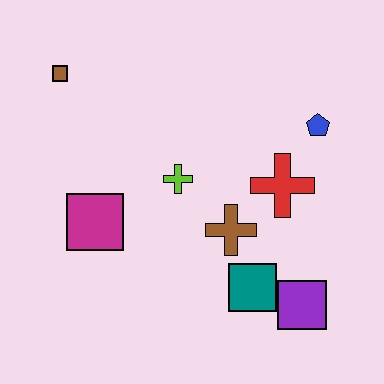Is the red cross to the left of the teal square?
No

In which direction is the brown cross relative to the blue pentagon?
The brown cross is below the blue pentagon.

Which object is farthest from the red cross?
The brown square is farthest from the red cross.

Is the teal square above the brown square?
No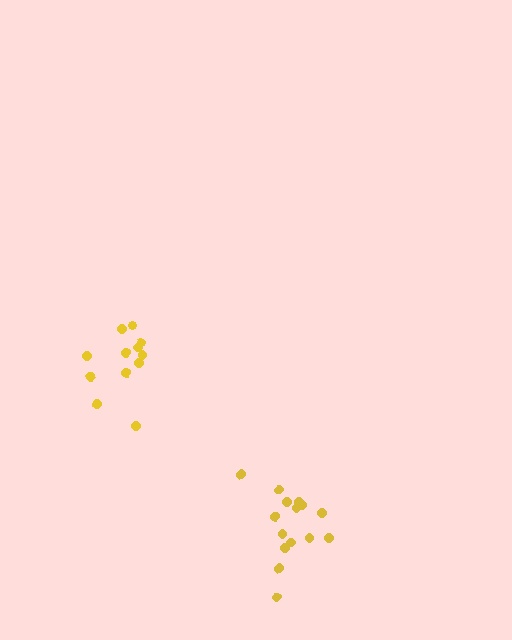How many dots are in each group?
Group 1: 15 dots, Group 2: 12 dots (27 total).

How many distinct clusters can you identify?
There are 2 distinct clusters.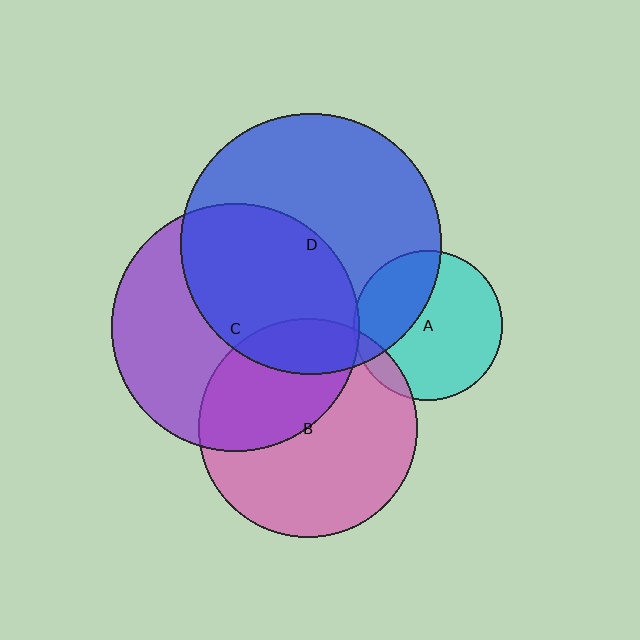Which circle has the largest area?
Circle D (blue).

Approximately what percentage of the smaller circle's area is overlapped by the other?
Approximately 15%.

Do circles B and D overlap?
Yes.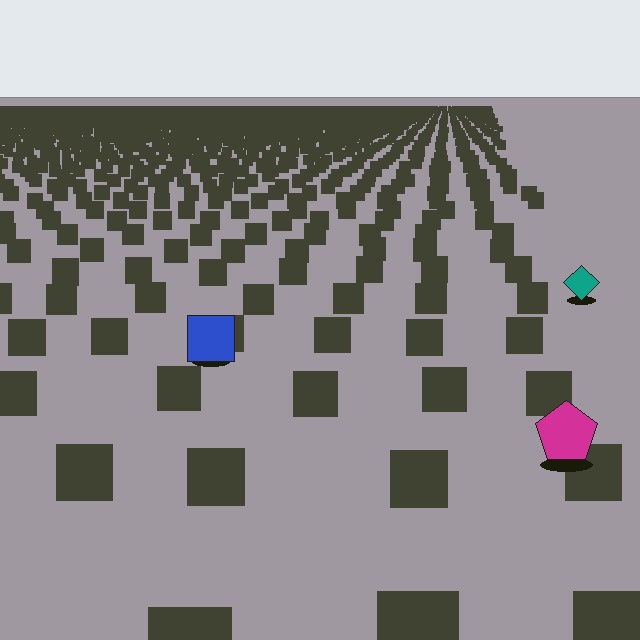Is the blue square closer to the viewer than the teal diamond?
Yes. The blue square is closer — you can tell from the texture gradient: the ground texture is coarser near it.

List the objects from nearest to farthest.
From nearest to farthest: the magenta pentagon, the blue square, the teal diamond.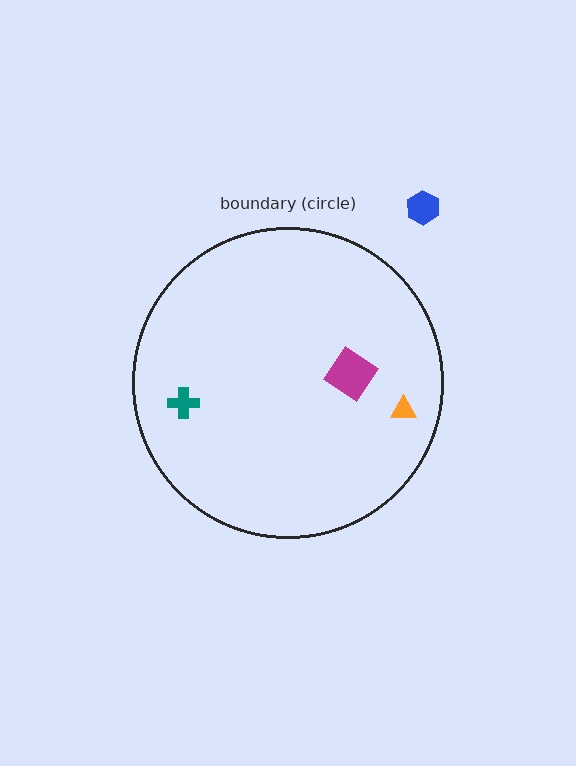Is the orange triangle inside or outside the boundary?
Inside.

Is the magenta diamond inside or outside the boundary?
Inside.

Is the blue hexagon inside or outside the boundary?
Outside.